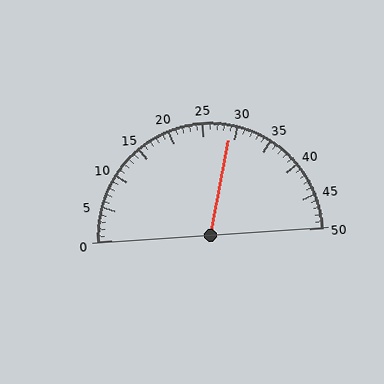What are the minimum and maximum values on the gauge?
The gauge ranges from 0 to 50.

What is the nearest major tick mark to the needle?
The nearest major tick mark is 30.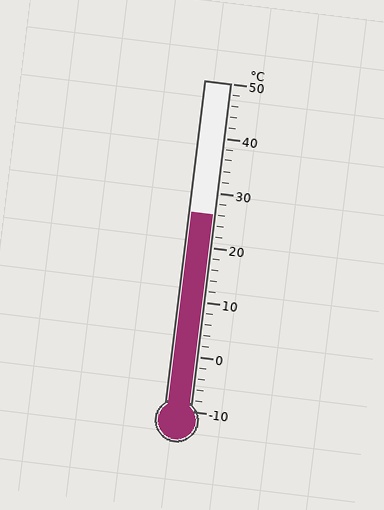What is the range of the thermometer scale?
The thermometer scale ranges from -10°C to 50°C.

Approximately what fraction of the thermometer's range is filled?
The thermometer is filled to approximately 60% of its range.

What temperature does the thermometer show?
The thermometer shows approximately 26°C.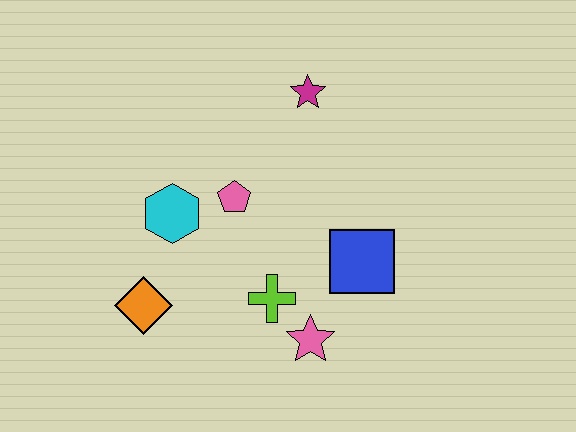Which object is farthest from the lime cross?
The magenta star is farthest from the lime cross.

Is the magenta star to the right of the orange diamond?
Yes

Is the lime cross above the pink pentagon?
No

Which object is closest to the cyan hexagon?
The pink pentagon is closest to the cyan hexagon.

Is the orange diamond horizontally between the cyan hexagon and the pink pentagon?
No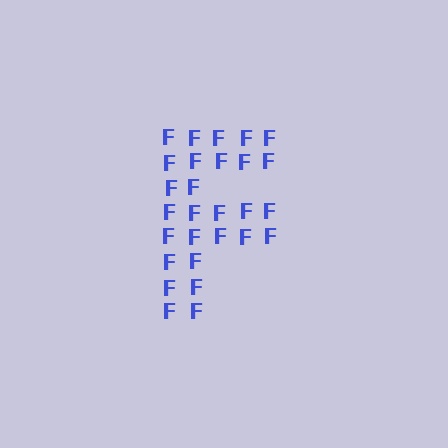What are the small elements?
The small elements are letter F's.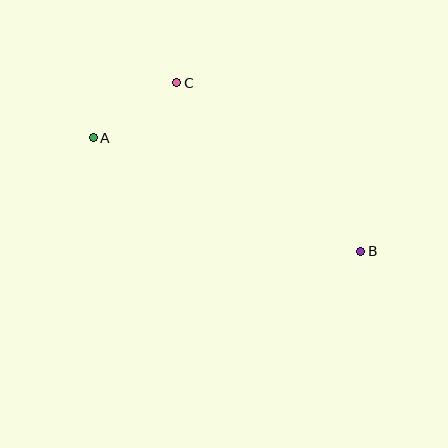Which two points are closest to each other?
Points A and C are closest to each other.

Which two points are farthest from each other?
Points A and B are farthest from each other.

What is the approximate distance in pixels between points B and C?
The distance between B and C is approximately 250 pixels.